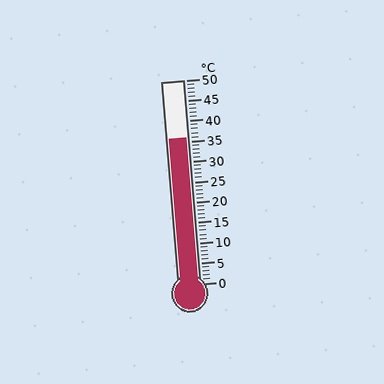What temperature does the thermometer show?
The thermometer shows approximately 36°C.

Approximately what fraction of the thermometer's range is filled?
The thermometer is filled to approximately 70% of its range.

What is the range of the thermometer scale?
The thermometer scale ranges from 0°C to 50°C.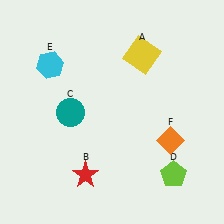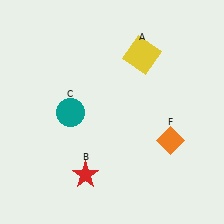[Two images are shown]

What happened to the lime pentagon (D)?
The lime pentagon (D) was removed in Image 2. It was in the bottom-right area of Image 1.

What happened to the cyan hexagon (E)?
The cyan hexagon (E) was removed in Image 2. It was in the top-left area of Image 1.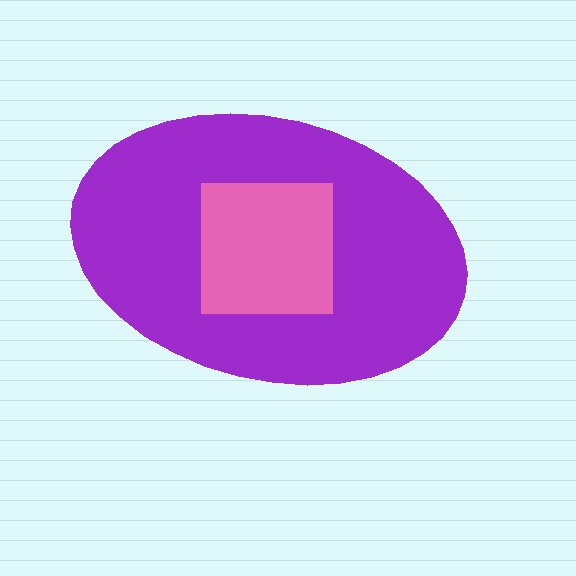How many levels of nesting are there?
2.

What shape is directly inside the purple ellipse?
The pink square.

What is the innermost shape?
The pink square.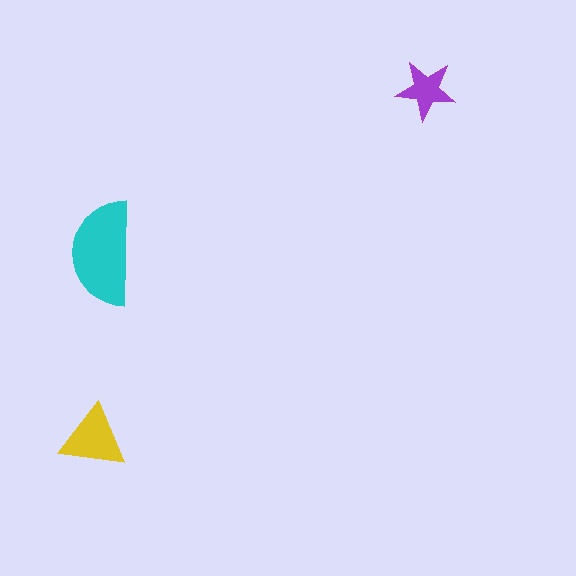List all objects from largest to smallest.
The cyan semicircle, the yellow triangle, the purple star.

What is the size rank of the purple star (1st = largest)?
3rd.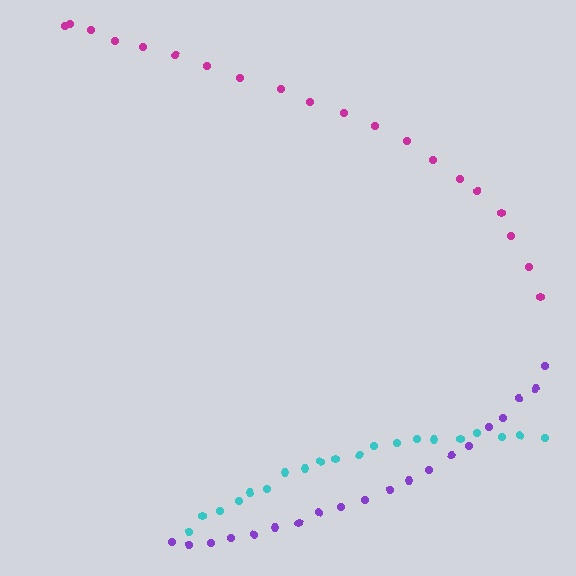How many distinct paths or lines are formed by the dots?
There are 3 distinct paths.